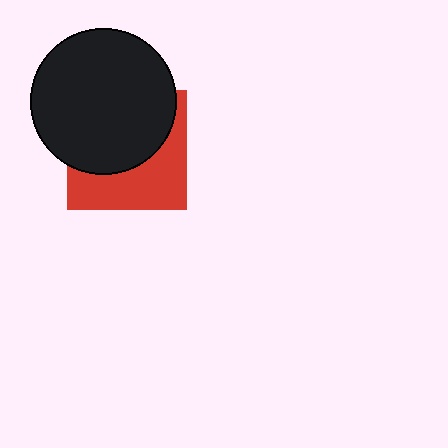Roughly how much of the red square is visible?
A small part of it is visible (roughly 44%).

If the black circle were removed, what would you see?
You would see the complete red square.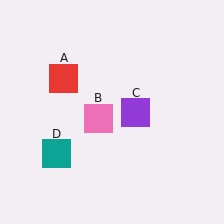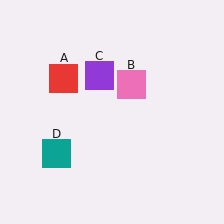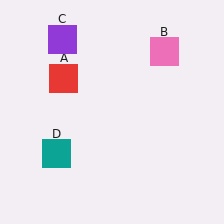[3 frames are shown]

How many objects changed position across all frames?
2 objects changed position: pink square (object B), purple square (object C).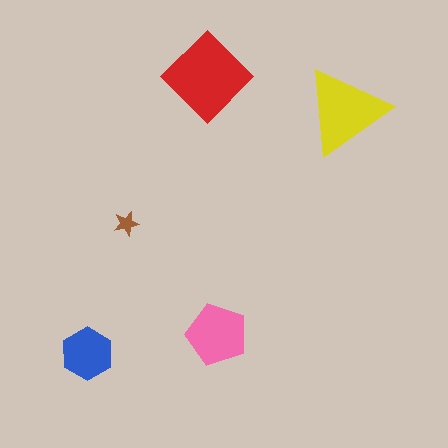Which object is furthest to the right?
The yellow triangle is rightmost.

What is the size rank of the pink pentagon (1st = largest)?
3rd.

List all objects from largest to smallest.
The red diamond, the yellow triangle, the pink pentagon, the blue hexagon, the brown star.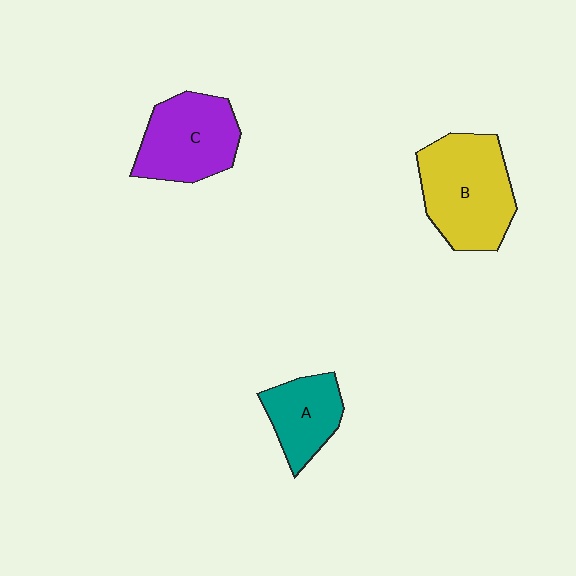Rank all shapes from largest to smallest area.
From largest to smallest: B (yellow), C (purple), A (teal).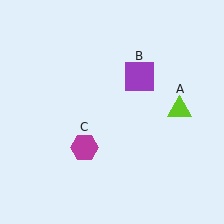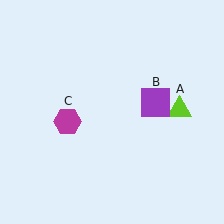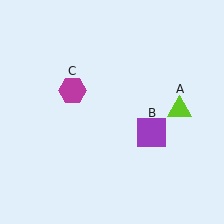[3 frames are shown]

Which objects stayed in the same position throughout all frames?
Lime triangle (object A) remained stationary.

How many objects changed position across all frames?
2 objects changed position: purple square (object B), magenta hexagon (object C).